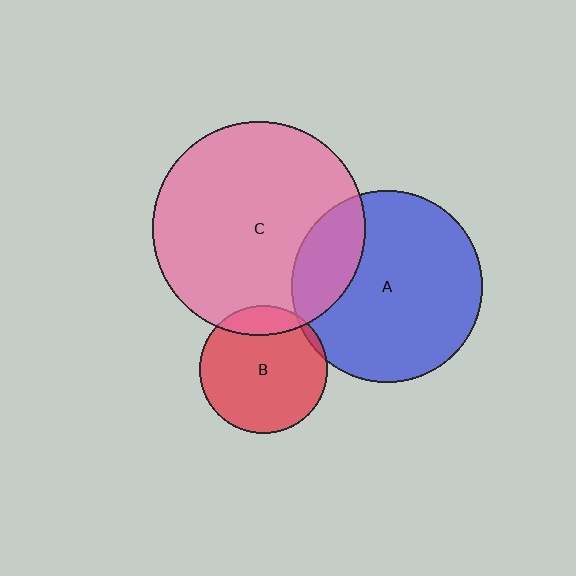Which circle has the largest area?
Circle C (pink).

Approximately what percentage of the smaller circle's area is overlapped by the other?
Approximately 5%.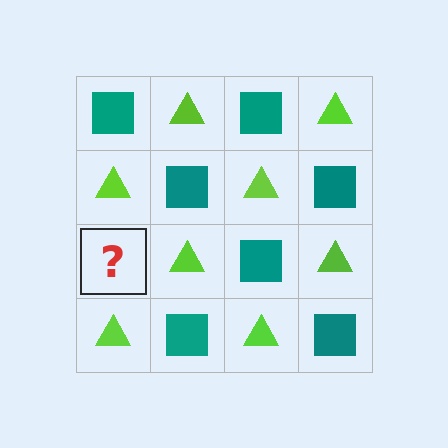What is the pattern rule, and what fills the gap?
The rule is that it alternates teal square and lime triangle in a checkerboard pattern. The gap should be filled with a teal square.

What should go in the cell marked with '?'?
The missing cell should contain a teal square.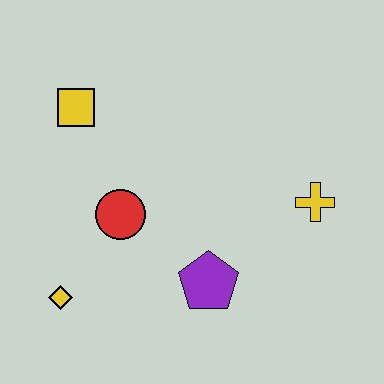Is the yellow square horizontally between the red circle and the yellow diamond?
Yes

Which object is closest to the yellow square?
The red circle is closest to the yellow square.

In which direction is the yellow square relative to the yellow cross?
The yellow square is to the left of the yellow cross.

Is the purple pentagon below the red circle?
Yes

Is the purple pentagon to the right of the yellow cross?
No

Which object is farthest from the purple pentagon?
The yellow square is farthest from the purple pentagon.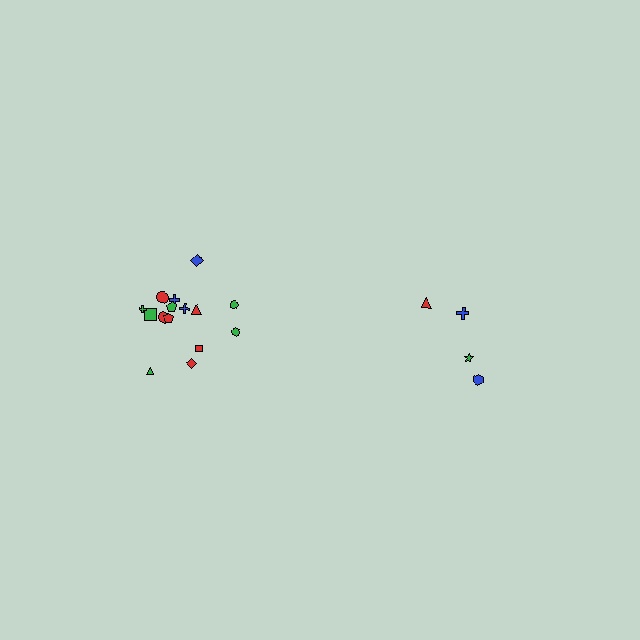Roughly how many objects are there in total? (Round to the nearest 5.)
Roughly 20 objects in total.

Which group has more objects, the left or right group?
The left group.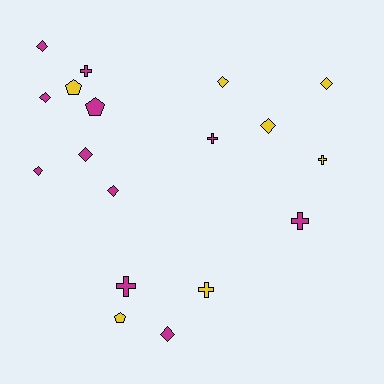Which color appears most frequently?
Magenta, with 11 objects.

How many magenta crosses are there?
There are 4 magenta crosses.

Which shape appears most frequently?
Diamond, with 9 objects.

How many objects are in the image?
There are 18 objects.